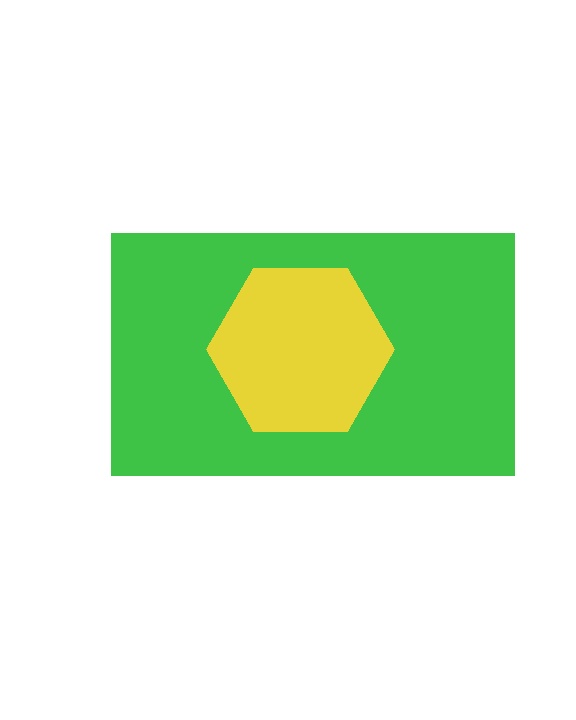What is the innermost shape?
The yellow hexagon.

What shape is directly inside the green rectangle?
The yellow hexagon.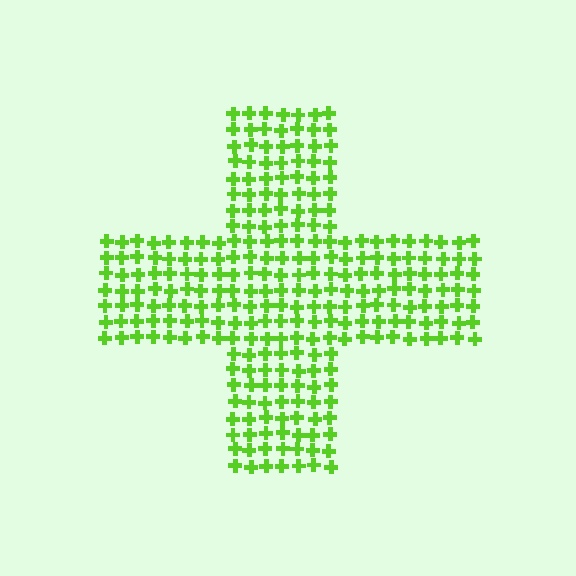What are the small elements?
The small elements are crosses.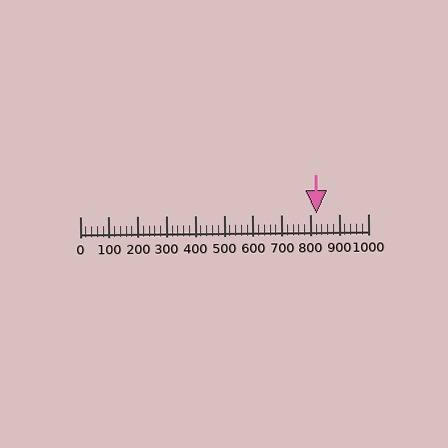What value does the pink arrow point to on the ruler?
The pink arrow points to approximately 820.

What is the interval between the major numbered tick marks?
The major tick marks are spaced 100 units apart.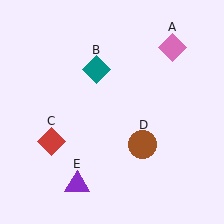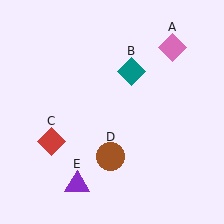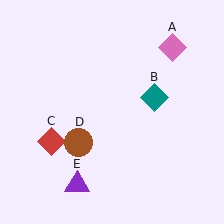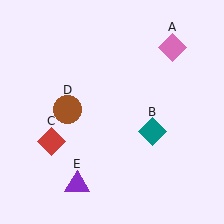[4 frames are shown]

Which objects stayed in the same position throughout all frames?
Pink diamond (object A) and red diamond (object C) and purple triangle (object E) remained stationary.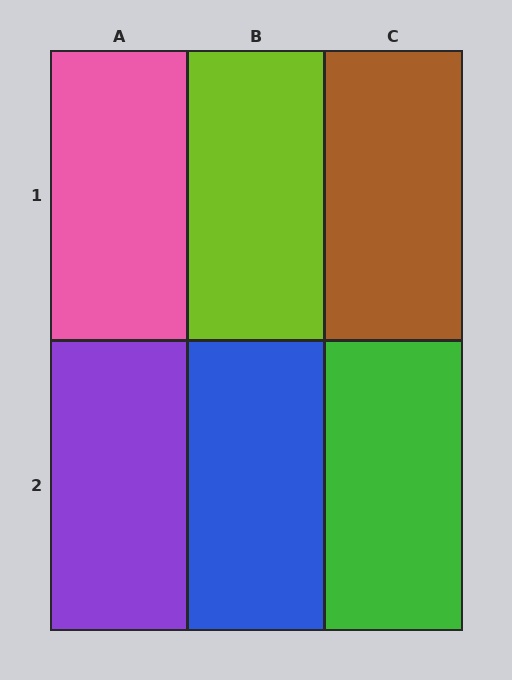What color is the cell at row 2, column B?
Blue.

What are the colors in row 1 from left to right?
Pink, lime, brown.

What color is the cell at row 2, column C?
Green.